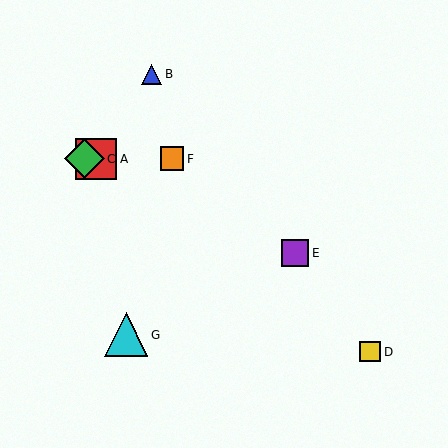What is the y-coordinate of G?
Object G is at y≈335.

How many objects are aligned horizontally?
3 objects (A, C, F) are aligned horizontally.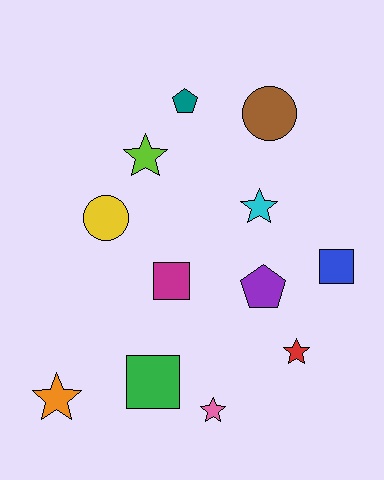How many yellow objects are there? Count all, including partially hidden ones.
There is 1 yellow object.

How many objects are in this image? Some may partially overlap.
There are 12 objects.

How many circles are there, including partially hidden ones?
There are 2 circles.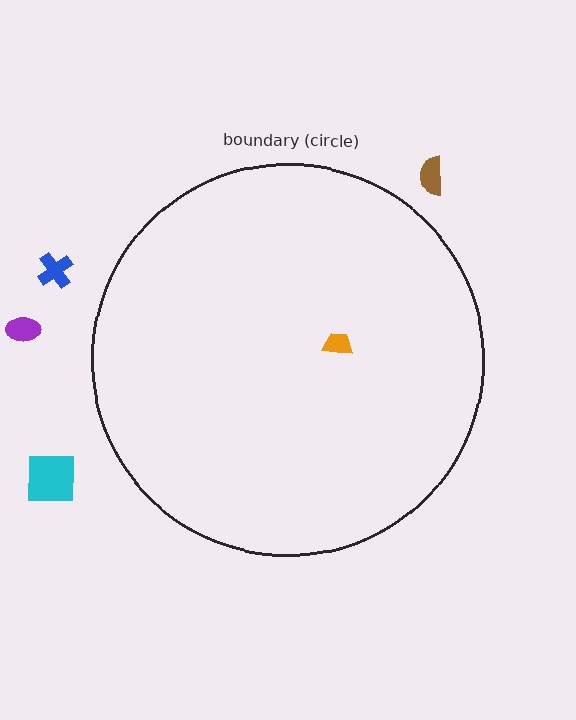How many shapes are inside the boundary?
1 inside, 4 outside.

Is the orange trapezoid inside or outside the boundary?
Inside.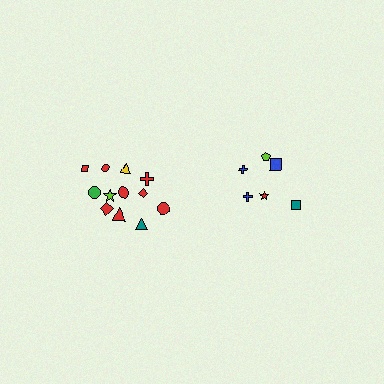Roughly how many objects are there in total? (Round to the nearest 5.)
Roughly 20 objects in total.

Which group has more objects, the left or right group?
The left group.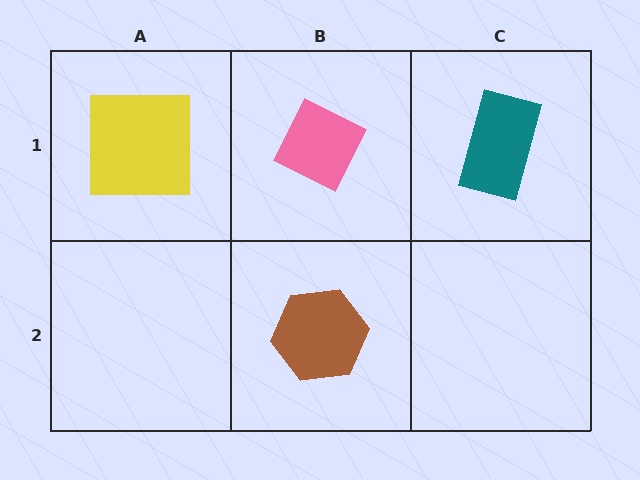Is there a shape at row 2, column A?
No, that cell is empty.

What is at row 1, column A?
A yellow square.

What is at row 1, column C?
A teal rectangle.